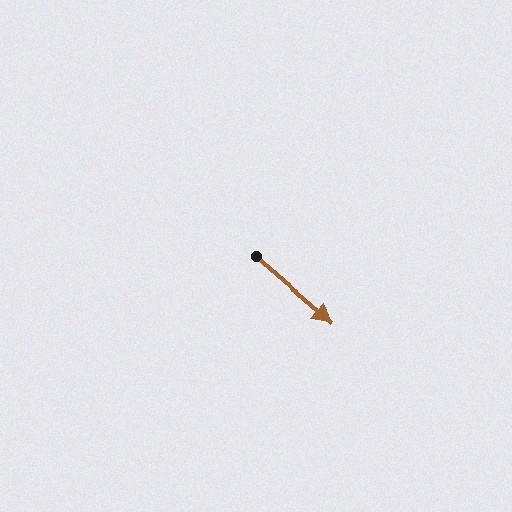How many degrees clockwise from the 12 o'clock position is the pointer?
Approximately 131 degrees.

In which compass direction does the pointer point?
Southeast.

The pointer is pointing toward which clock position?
Roughly 4 o'clock.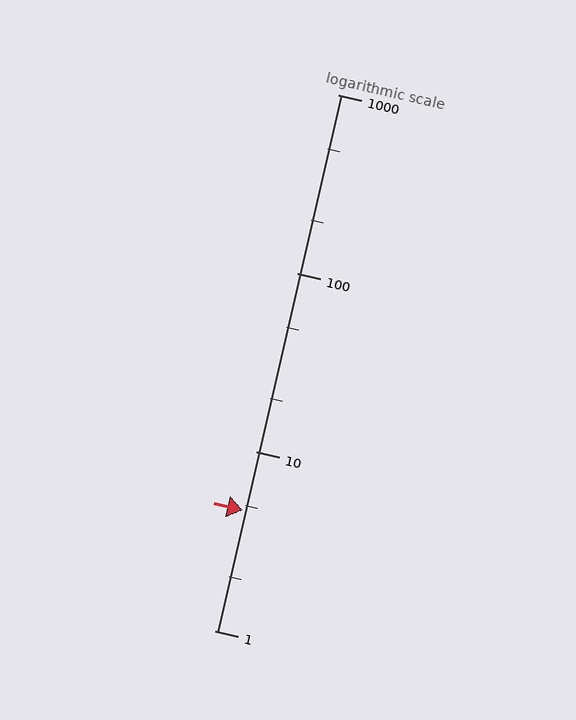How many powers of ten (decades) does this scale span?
The scale spans 3 decades, from 1 to 1000.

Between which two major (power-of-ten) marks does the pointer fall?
The pointer is between 1 and 10.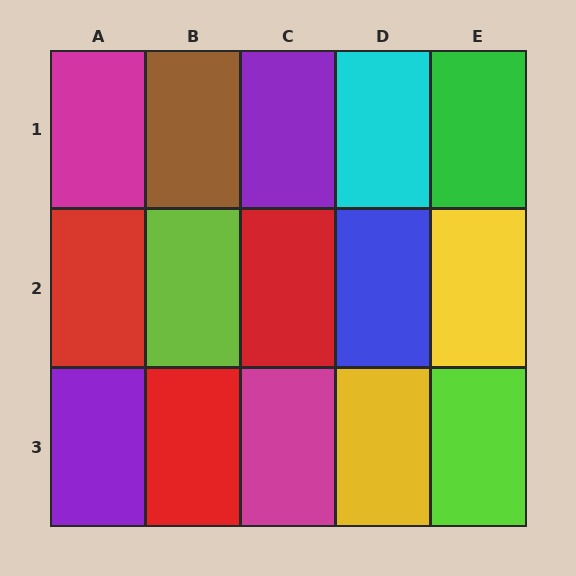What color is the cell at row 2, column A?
Red.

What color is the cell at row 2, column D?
Blue.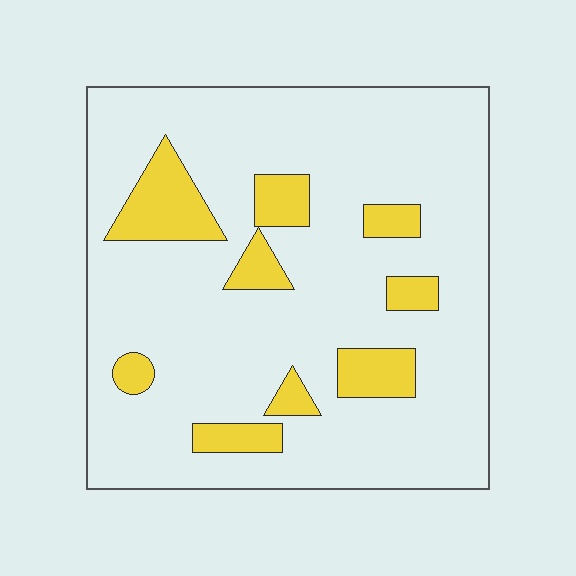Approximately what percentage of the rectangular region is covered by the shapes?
Approximately 15%.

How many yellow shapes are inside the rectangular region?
9.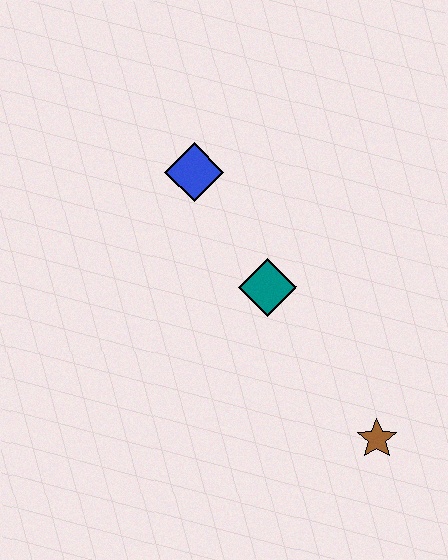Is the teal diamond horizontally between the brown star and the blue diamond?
Yes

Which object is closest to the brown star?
The teal diamond is closest to the brown star.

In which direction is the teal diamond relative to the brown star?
The teal diamond is above the brown star.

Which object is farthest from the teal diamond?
The brown star is farthest from the teal diamond.